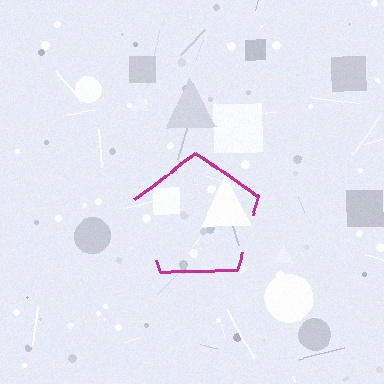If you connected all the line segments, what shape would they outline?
They would outline a pentagon.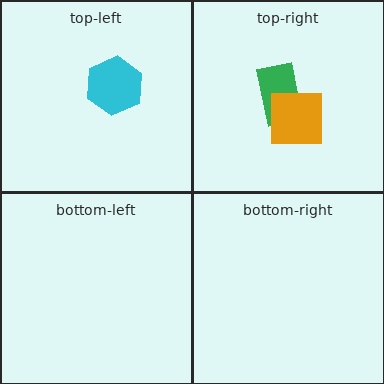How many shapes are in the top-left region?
1.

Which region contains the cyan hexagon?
The top-left region.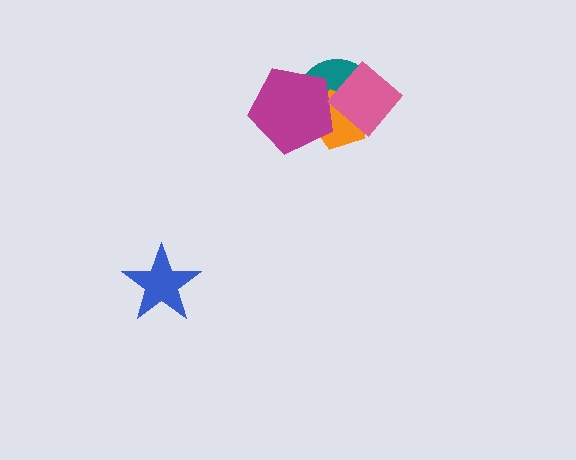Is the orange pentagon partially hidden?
Yes, it is partially covered by another shape.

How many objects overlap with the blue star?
0 objects overlap with the blue star.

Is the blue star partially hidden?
No, no other shape covers it.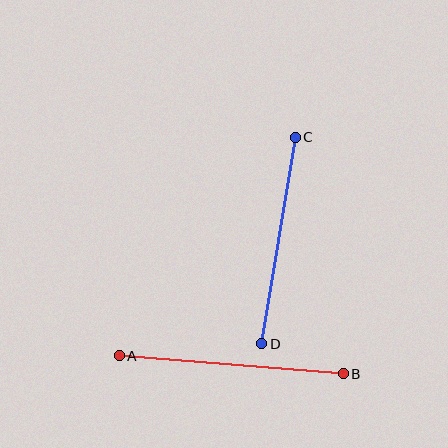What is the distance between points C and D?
The distance is approximately 209 pixels.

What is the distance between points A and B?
The distance is approximately 225 pixels.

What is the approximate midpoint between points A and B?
The midpoint is at approximately (231, 365) pixels.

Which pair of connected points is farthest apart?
Points A and B are farthest apart.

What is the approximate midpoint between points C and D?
The midpoint is at approximately (278, 240) pixels.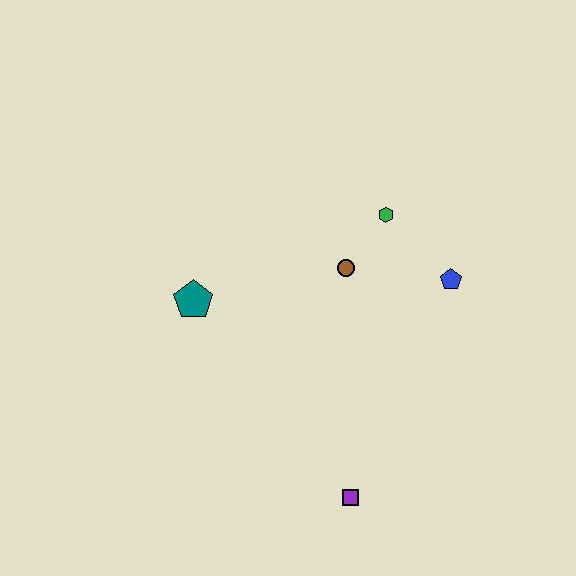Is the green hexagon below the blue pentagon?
No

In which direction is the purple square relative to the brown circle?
The purple square is below the brown circle.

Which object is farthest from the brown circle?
The purple square is farthest from the brown circle.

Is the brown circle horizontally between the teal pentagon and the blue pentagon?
Yes